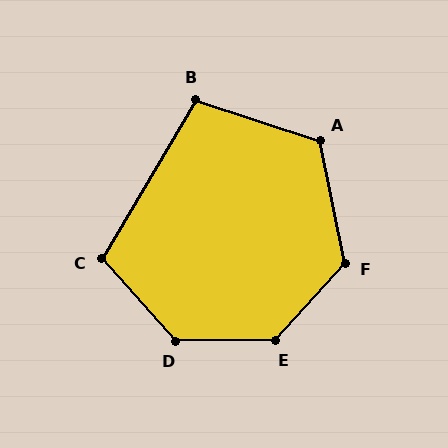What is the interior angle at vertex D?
Approximately 131 degrees (obtuse).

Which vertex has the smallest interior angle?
B, at approximately 103 degrees.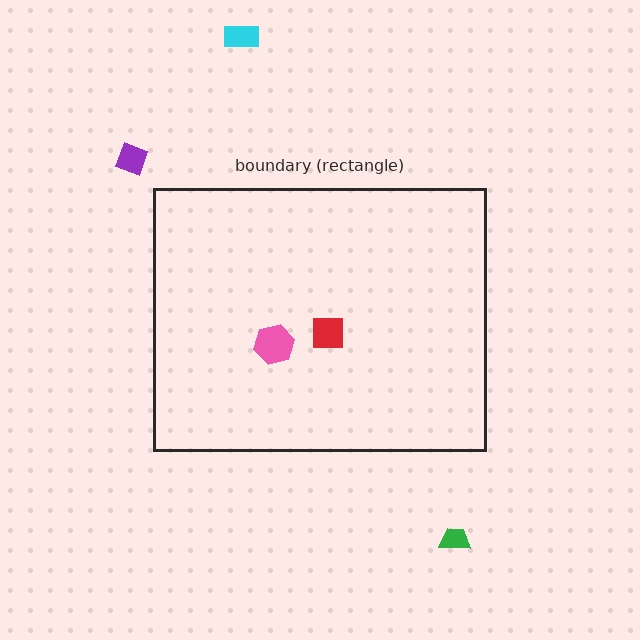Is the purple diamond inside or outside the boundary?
Outside.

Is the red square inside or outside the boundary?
Inside.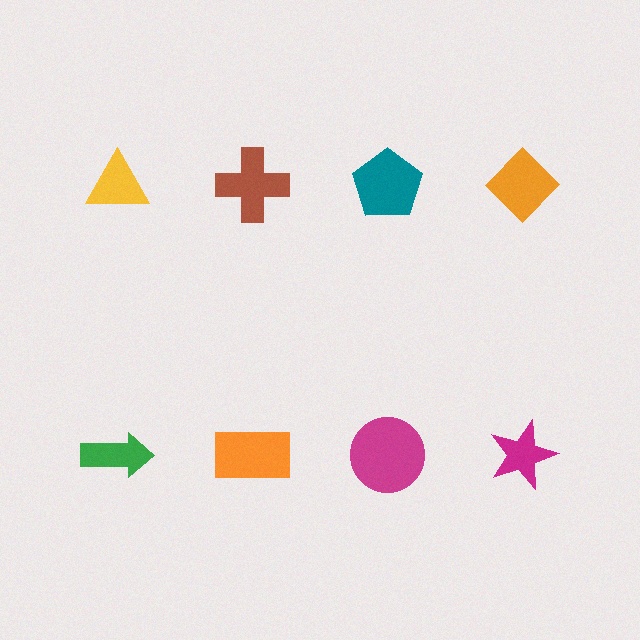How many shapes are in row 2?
4 shapes.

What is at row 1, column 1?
A yellow triangle.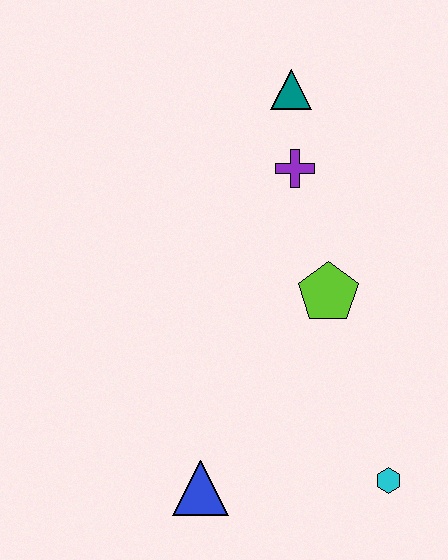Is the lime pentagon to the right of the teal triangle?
Yes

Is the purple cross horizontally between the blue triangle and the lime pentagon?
Yes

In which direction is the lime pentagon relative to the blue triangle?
The lime pentagon is above the blue triangle.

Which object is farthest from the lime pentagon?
The blue triangle is farthest from the lime pentagon.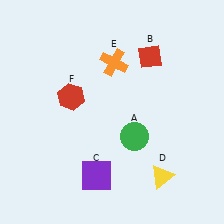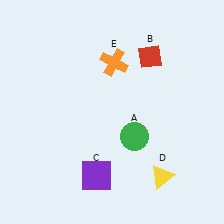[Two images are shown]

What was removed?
The red hexagon (F) was removed in Image 2.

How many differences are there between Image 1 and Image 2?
There is 1 difference between the two images.